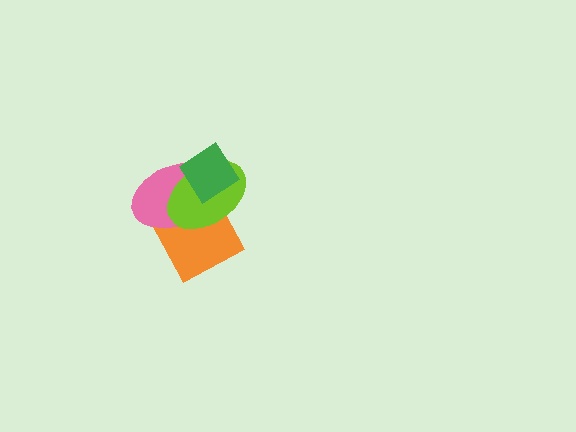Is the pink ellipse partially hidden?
Yes, it is partially covered by another shape.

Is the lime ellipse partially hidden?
Yes, it is partially covered by another shape.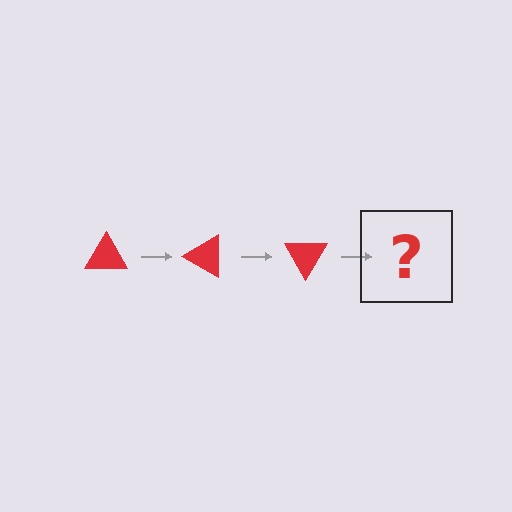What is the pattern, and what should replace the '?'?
The pattern is that the triangle rotates 30 degrees each step. The '?' should be a red triangle rotated 90 degrees.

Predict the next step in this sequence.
The next step is a red triangle rotated 90 degrees.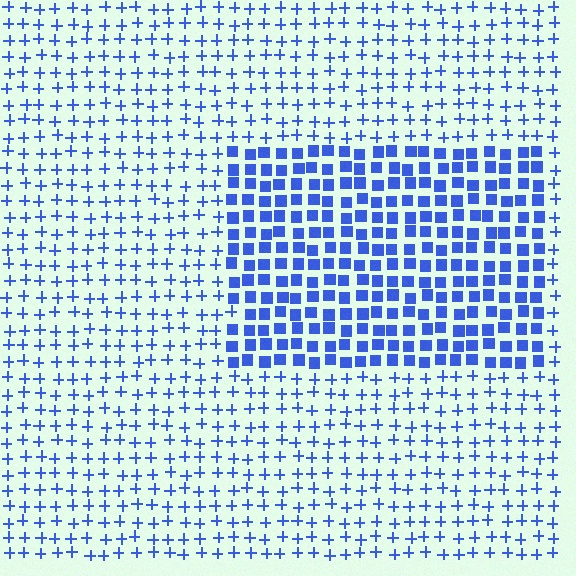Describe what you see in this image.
The image is filled with small blue elements arranged in a uniform grid. A rectangle-shaped region contains squares, while the surrounding area contains plus signs. The boundary is defined purely by the change in element shape.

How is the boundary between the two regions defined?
The boundary is defined by a change in element shape: squares inside vs. plus signs outside. All elements share the same color and spacing.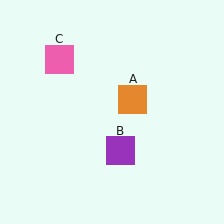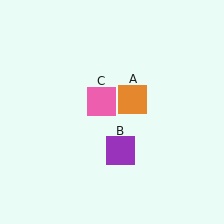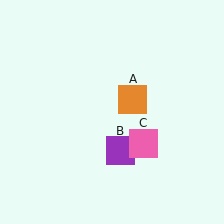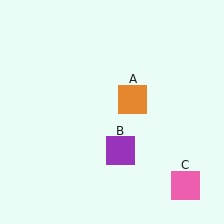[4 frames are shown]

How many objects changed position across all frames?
1 object changed position: pink square (object C).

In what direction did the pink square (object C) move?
The pink square (object C) moved down and to the right.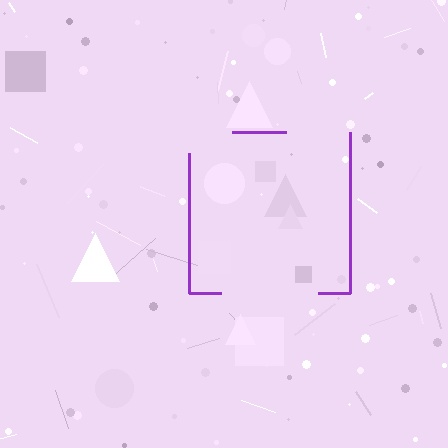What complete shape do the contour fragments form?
The contour fragments form a square.